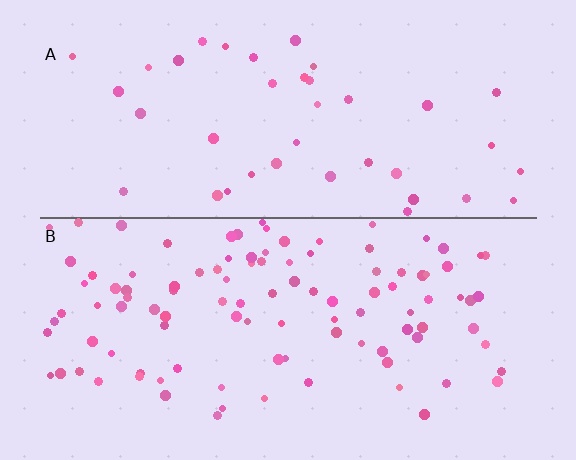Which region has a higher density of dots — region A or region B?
B (the bottom).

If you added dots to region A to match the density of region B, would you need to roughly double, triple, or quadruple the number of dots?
Approximately triple.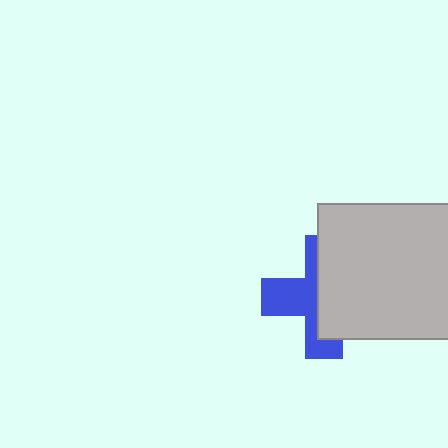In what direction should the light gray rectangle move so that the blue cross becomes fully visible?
The light gray rectangle should move right. That is the shortest direction to clear the overlap and leave the blue cross fully visible.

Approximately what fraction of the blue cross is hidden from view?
Roughly 54% of the blue cross is hidden behind the light gray rectangle.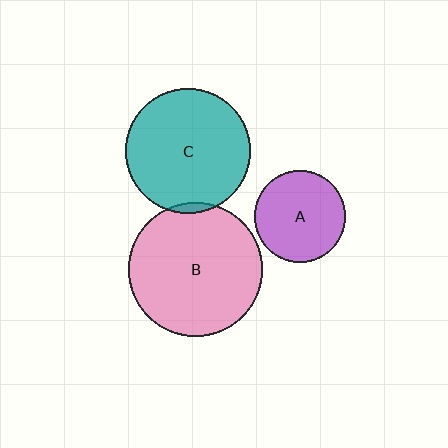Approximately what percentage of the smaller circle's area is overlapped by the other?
Approximately 5%.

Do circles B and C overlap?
Yes.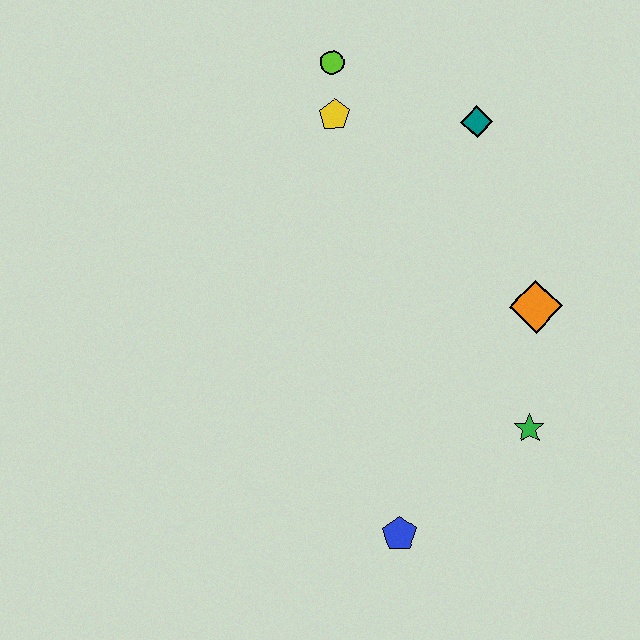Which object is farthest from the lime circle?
The blue pentagon is farthest from the lime circle.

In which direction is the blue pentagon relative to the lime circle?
The blue pentagon is below the lime circle.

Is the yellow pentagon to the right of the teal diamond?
No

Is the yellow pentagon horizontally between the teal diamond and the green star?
No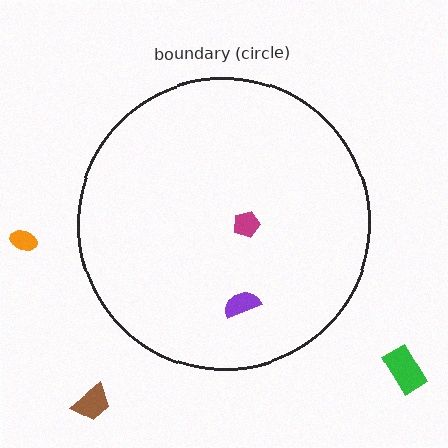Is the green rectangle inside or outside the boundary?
Outside.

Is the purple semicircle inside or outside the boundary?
Inside.